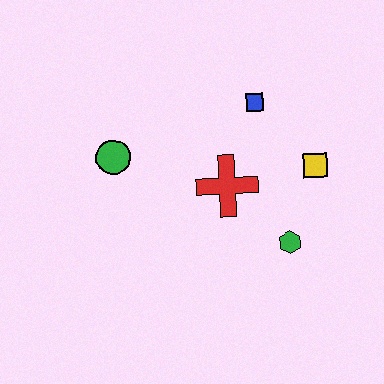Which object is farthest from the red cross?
The green circle is farthest from the red cross.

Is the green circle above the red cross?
Yes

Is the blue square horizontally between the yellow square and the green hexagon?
No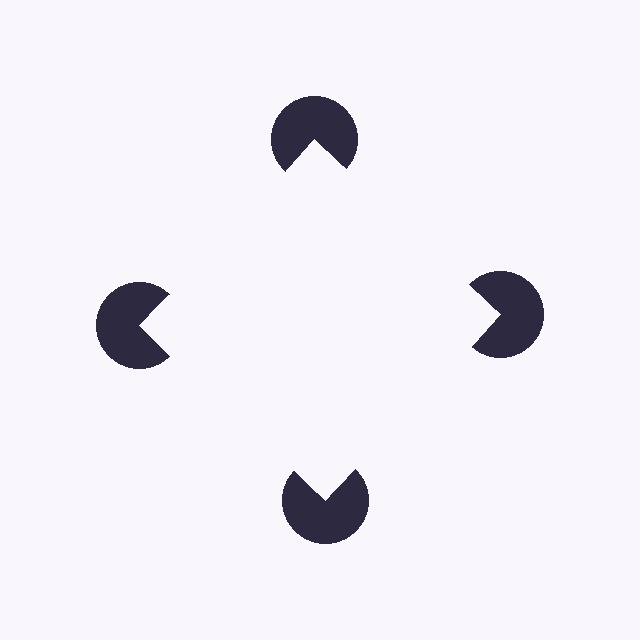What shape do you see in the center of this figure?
An illusory square — its edges are inferred from the aligned wedge cuts in the pac-man discs, not physically drawn.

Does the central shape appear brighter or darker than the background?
It typically appears slightly brighter than the background, even though no actual brightness change is drawn.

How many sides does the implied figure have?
4 sides.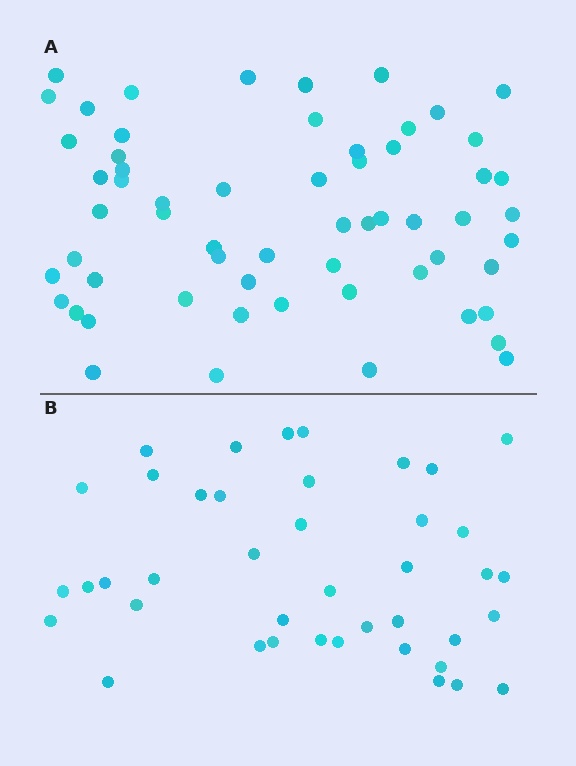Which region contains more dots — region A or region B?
Region A (the top region) has more dots.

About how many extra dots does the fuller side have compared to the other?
Region A has approximately 20 more dots than region B.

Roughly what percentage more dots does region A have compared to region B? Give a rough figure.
About 45% more.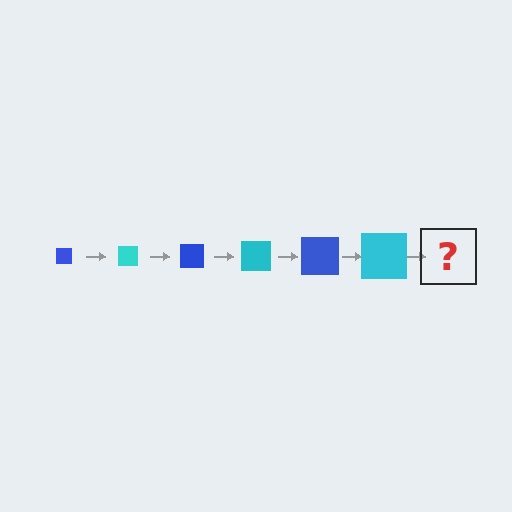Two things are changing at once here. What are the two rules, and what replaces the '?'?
The two rules are that the square grows larger each step and the color cycles through blue and cyan. The '?' should be a blue square, larger than the previous one.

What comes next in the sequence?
The next element should be a blue square, larger than the previous one.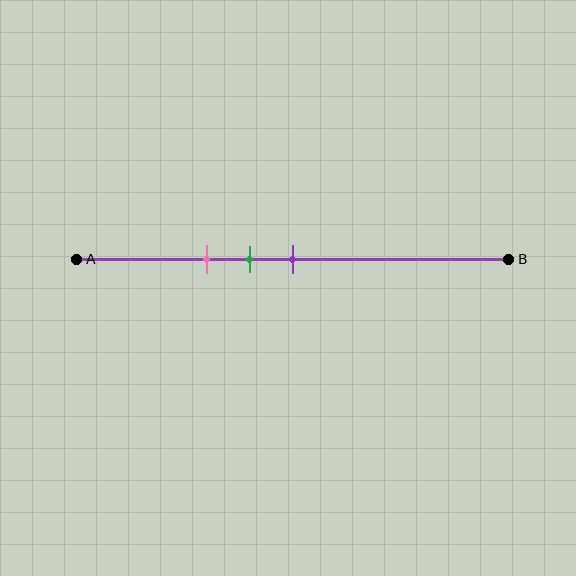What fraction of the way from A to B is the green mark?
The green mark is approximately 40% (0.4) of the way from A to B.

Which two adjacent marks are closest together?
The green and purple marks are the closest adjacent pair.